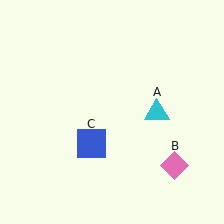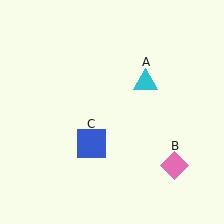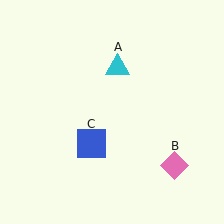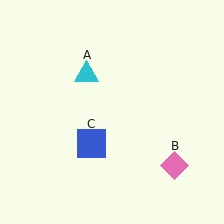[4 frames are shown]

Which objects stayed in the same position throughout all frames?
Pink diamond (object B) and blue square (object C) remained stationary.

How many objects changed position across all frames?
1 object changed position: cyan triangle (object A).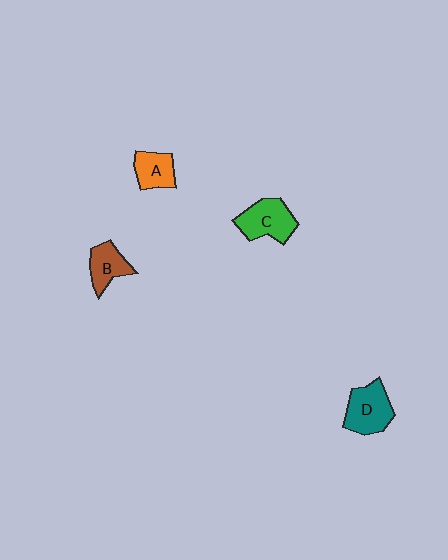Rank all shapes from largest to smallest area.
From largest to smallest: D (teal), C (green), B (brown), A (orange).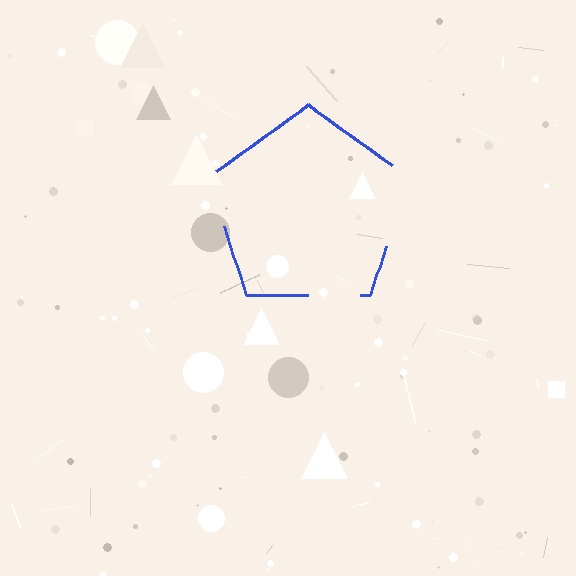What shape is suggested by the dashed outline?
The dashed outline suggests a pentagon.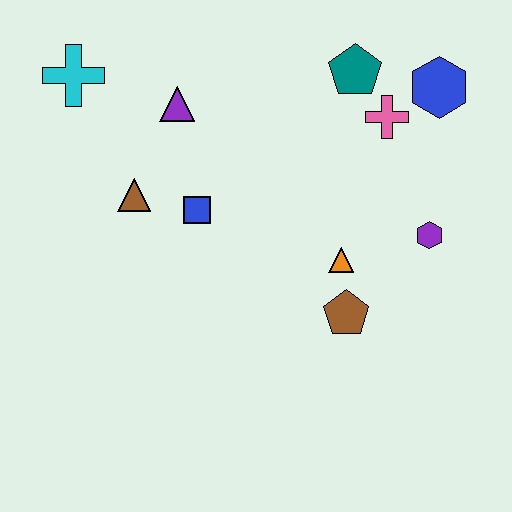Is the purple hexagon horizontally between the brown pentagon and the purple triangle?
No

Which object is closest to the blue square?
The brown triangle is closest to the blue square.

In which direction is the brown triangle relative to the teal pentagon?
The brown triangle is to the left of the teal pentagon.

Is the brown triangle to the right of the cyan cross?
Yes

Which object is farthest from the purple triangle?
The purple hexagon is farthest from the purple triangle.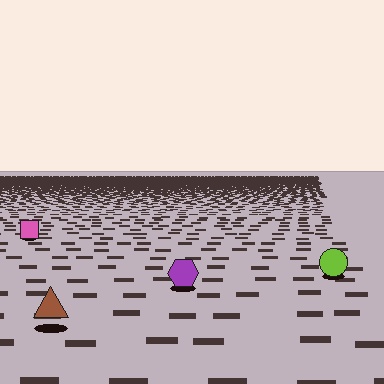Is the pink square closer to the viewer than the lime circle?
No. The lime circle is closer — you can tell from the texture gradient: the ground texture is coarser near it.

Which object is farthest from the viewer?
The pink square is farthest from the viewer. It appears smaller and the ground texture around it is denser.